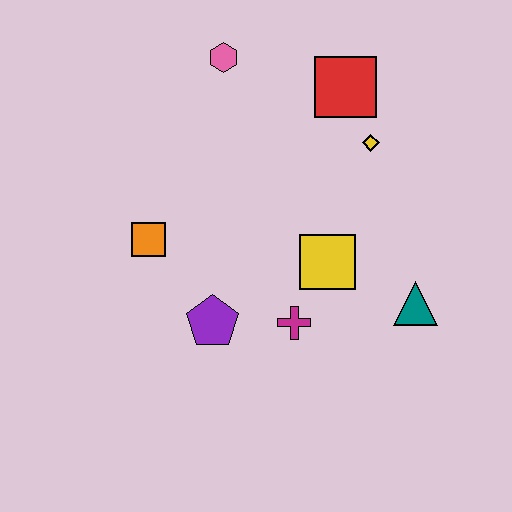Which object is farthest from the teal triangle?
The pink hexagon is farthest from the teal triangle.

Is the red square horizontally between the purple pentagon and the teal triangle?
Yes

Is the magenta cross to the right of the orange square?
Yes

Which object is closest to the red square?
The yellow diamond is closest to the red square.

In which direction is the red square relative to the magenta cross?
The red square is above the magenta cross.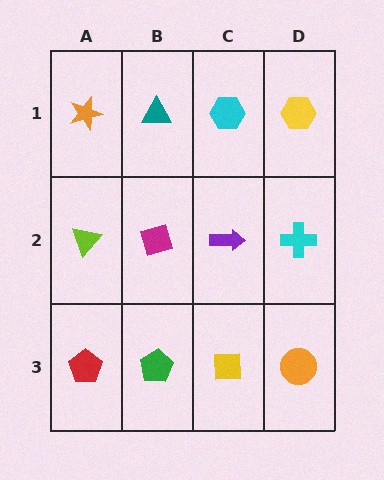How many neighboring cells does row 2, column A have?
3.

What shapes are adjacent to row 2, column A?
An orange star (row 1, column A), a red pentagon (row 3, column A), a magenta diamond (row 2, column B).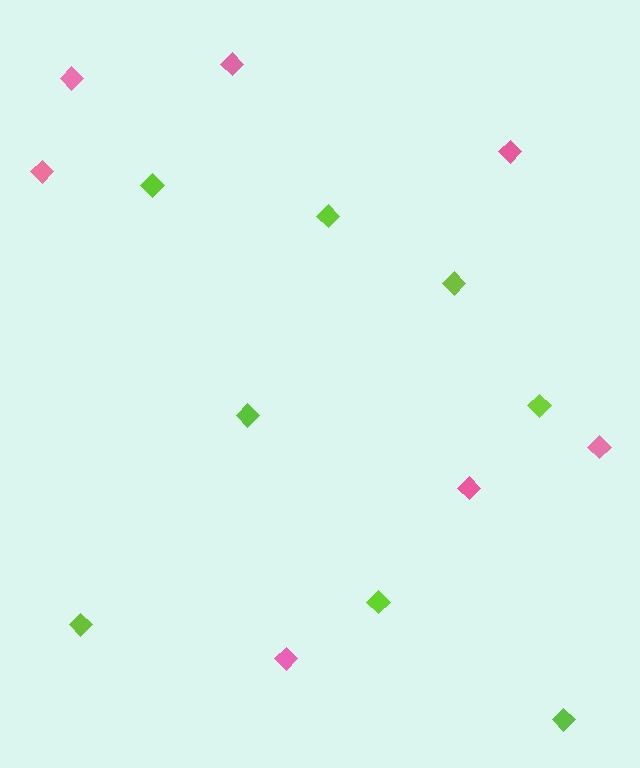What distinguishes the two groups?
There are 2 groups: one group of lime diamonds (8) and one group of pink diamonds (7).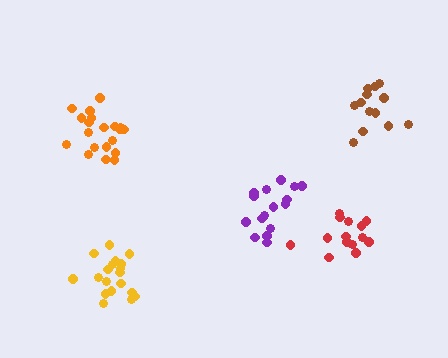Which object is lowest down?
The yellow cluster is bottommost.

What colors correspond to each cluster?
The clusters are colored: orange, purple, brown, yellow, red.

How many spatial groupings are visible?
There are 5 spatial groupings.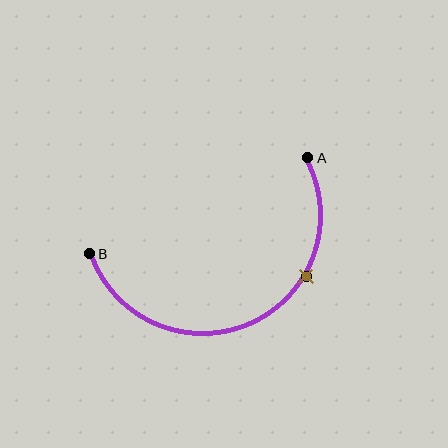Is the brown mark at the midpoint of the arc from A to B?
No. The brown mark lies on the arc but is closer to endpoint A. The arc midpoint would be at the point on the curve equidistant along the arc from both A and B.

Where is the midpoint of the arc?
The arc midpoint is the point on the curve farthest from the straight line joining A and B. It sits below that line.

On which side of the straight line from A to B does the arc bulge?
The arc bulges below the straight line connecting A and B.